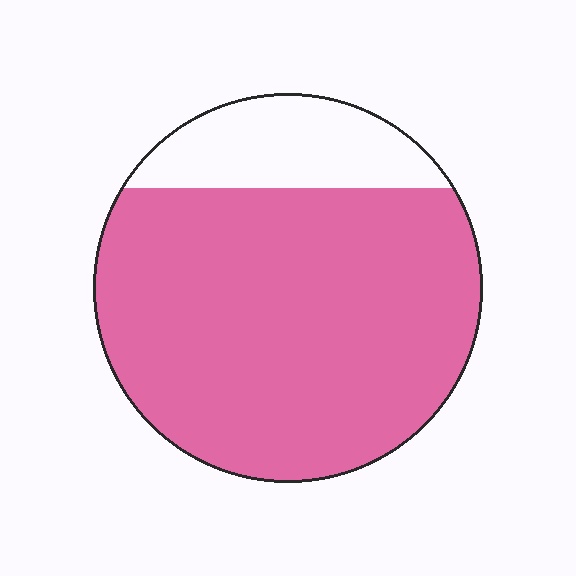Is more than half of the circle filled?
Yes.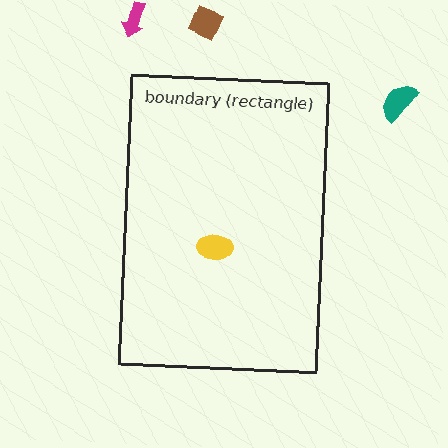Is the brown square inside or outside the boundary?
Outside.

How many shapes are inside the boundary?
1 inside, 3 outside.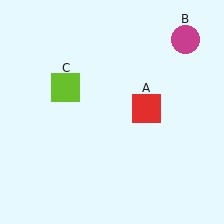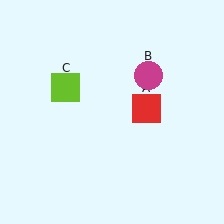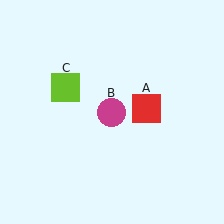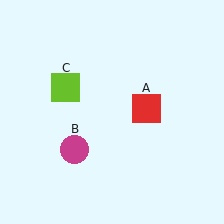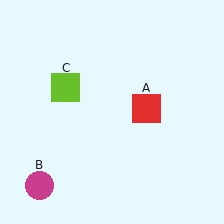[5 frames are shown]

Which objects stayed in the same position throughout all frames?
Red square (object A) and lime square (object C) remained stationary.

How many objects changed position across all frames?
1 object changed position: magenta circle (object B).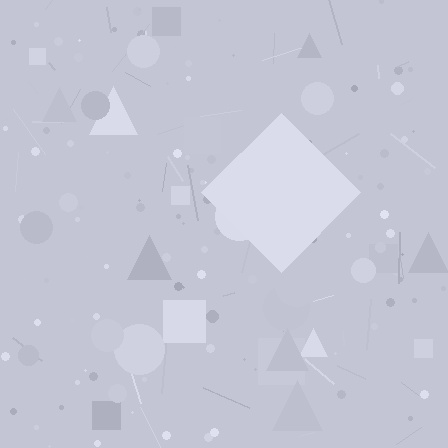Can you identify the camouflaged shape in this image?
The camouflaged shape is a diamond.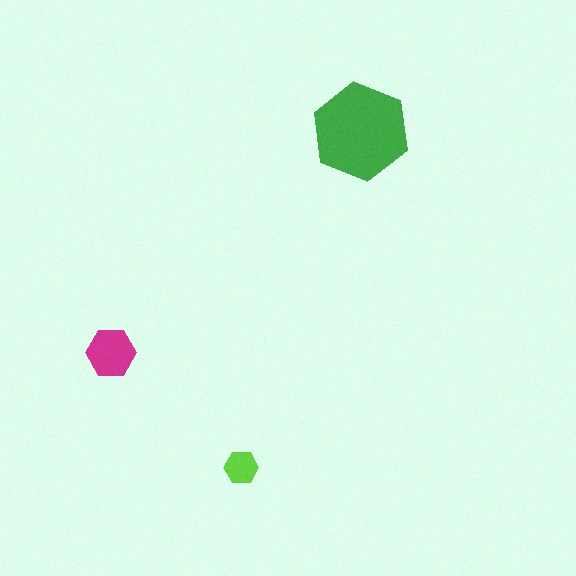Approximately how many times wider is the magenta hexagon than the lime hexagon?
About 1.5 times wider.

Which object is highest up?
The green hexagon is topmost.